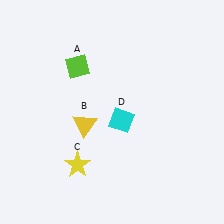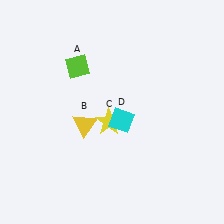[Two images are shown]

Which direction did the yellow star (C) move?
The yellow star (C) moved up.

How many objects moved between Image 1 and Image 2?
1 object moved between the two images.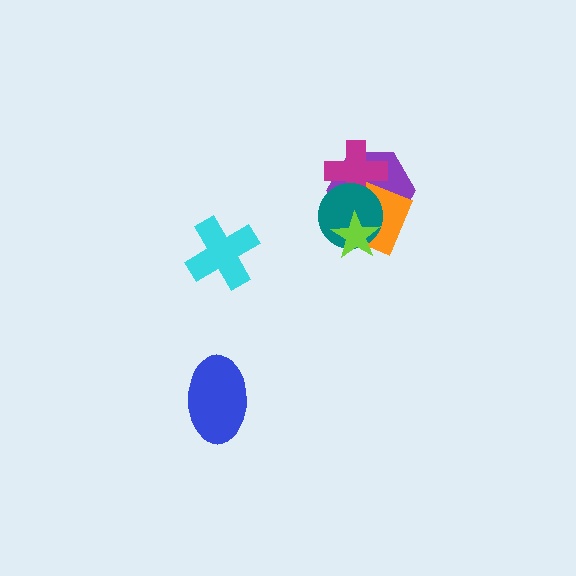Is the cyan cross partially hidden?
No, no other shape covers it.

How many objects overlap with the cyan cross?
0 objects overlap with the cyan cross.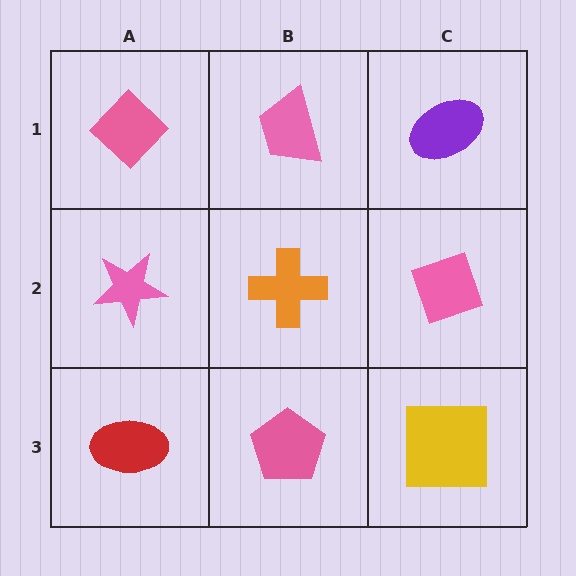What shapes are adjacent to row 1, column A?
A pink star (row 2, column A), a pink trapezoid (row 1, column B).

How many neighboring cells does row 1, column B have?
3.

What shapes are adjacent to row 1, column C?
A pink diamond (row 2, column C), a pink trapezoid (row 1, column B).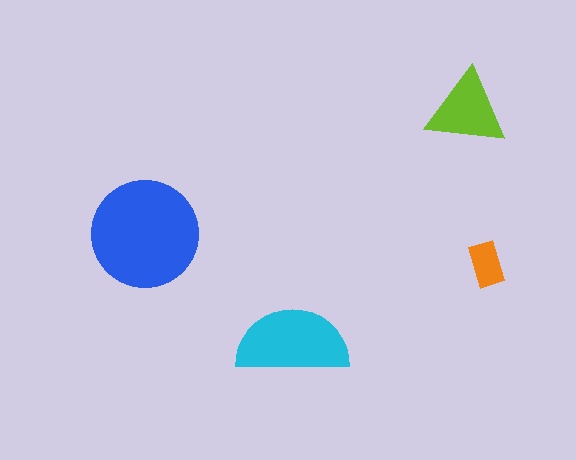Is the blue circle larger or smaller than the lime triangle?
Larger.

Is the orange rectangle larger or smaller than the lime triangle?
Smaller.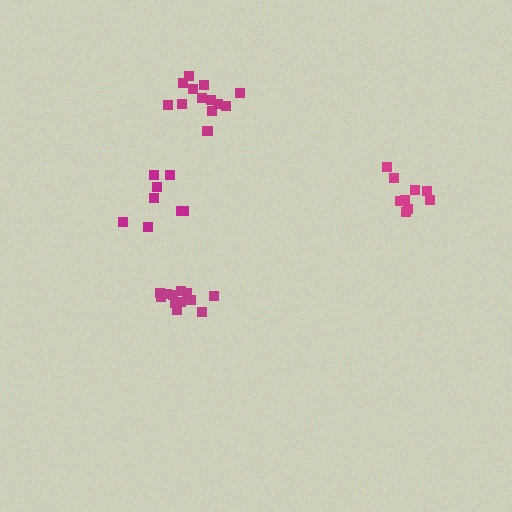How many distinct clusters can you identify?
There are 4 distinct clusters.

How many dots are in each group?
Group 1: 13 dots, Group 2: 12 dots, Group 3: 9 dots, Group 4: 8 dots (42 total).